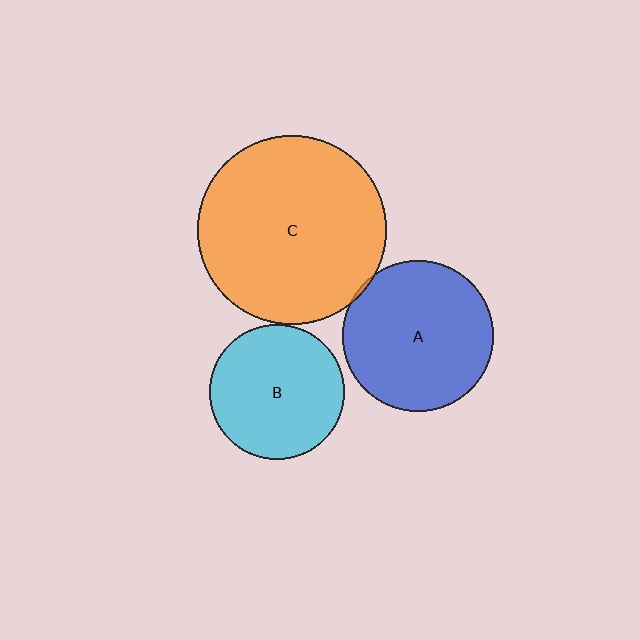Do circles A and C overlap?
Yes.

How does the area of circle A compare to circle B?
Approximately 1.2 times.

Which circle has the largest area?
Circle C (orange).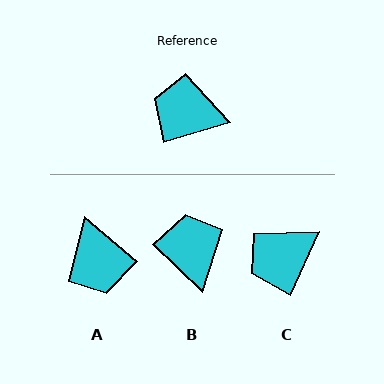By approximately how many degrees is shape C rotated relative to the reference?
Approximately 49 degrees counter-clockwise.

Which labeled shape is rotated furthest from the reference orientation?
A, about 124 degrees away.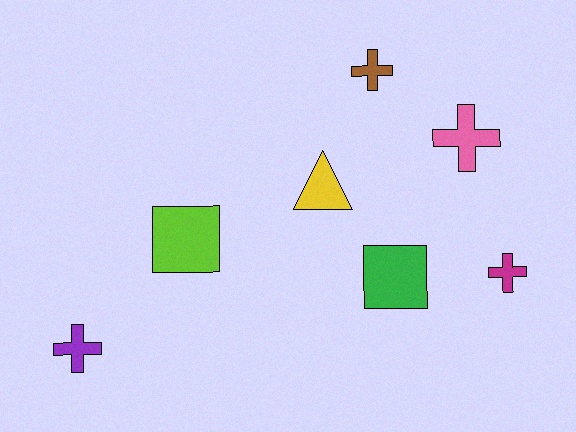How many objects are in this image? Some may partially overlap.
There are 7 objects.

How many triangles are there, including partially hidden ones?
There is 1 triangle.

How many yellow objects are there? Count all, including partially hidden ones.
There is 1 yellow object.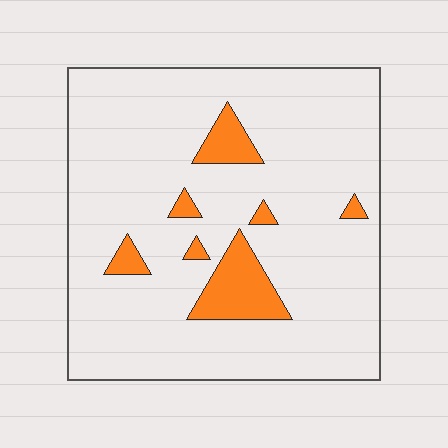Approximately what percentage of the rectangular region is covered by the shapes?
Approximately 10%.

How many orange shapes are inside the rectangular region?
7.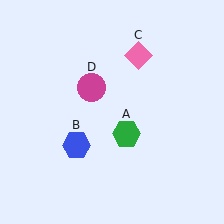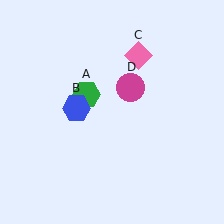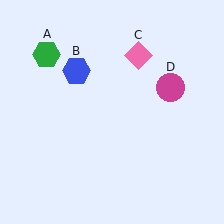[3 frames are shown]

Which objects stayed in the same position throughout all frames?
Pink diamond (object C) remained stationary.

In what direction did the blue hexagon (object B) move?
The blue hexagon (object B) moved up.